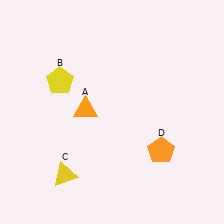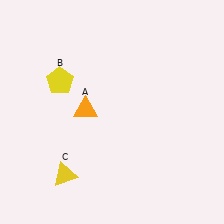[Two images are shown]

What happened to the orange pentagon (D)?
The orange pentagon (D) was removed in Image 2. It was in the bottom-right area of Image 1.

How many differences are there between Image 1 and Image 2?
There is 1 difference between the two images.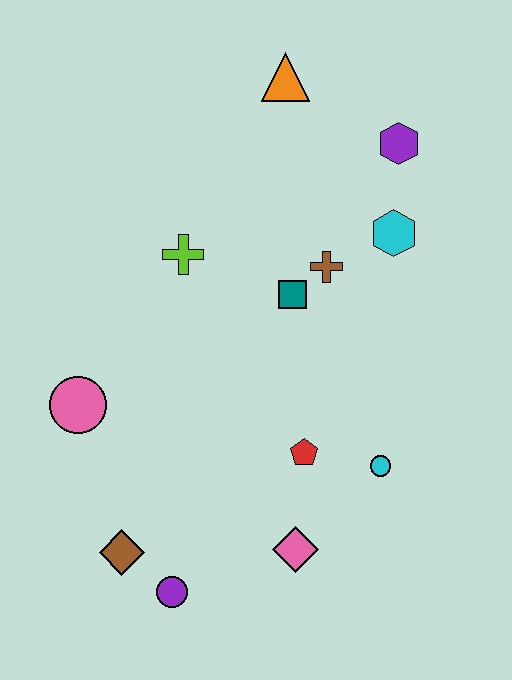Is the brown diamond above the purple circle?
Yes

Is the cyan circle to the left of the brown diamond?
No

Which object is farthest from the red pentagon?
The orange triangle is farthest from the red pentagon.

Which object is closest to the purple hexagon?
The cyan hexagon is closest to the purple hexagon.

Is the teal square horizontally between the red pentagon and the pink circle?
Yes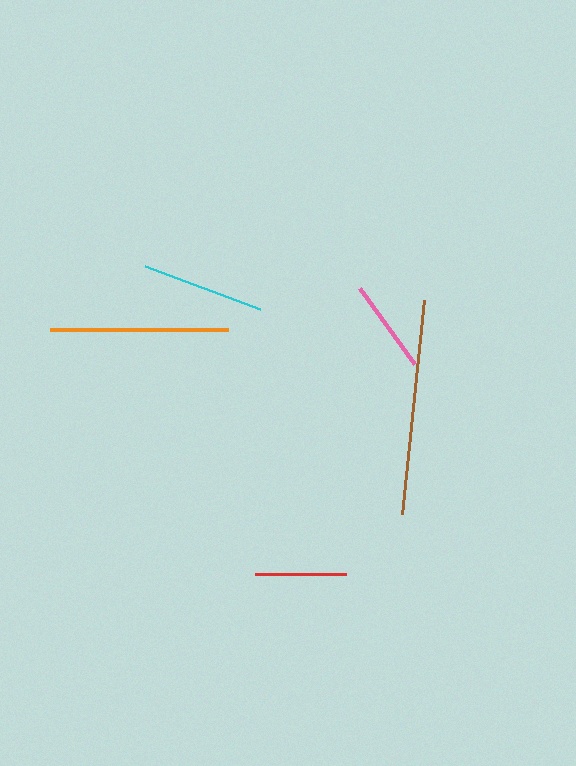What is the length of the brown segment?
The brown segment is approximately 215 pixels long.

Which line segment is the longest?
The brown line is the longest at approximately 215 pixels.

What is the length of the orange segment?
The orange segment is approximately 178 pixels long.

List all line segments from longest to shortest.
From longest to shortest: brown, orange, cyan, pink, red.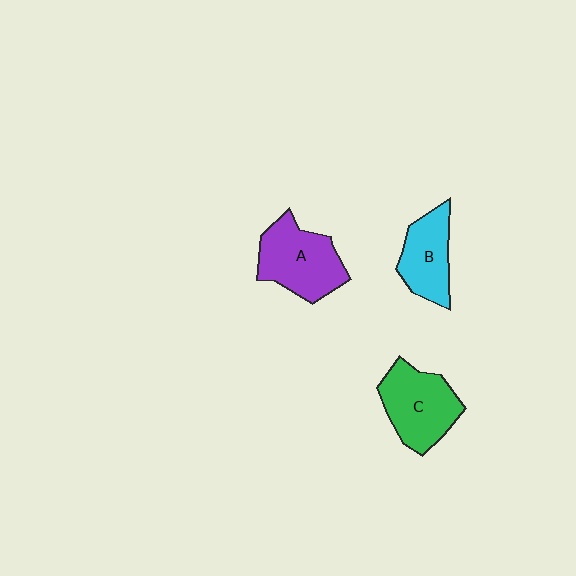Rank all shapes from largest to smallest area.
From largest to smallest: A (purple), C (green), B (cyan).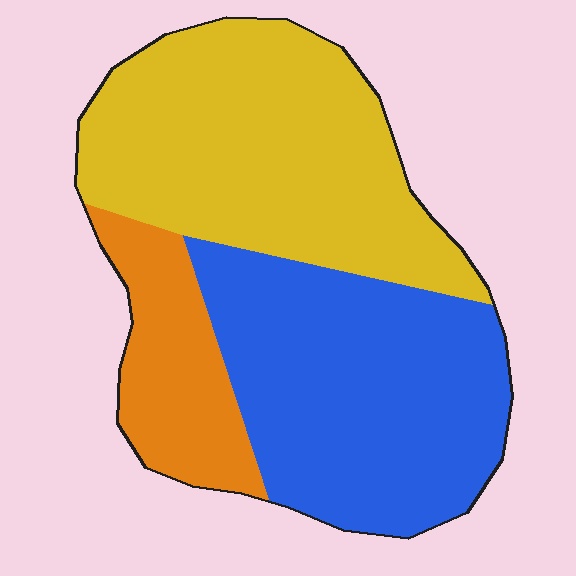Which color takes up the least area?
Orange, at roughly 15%.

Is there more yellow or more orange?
Yellow.